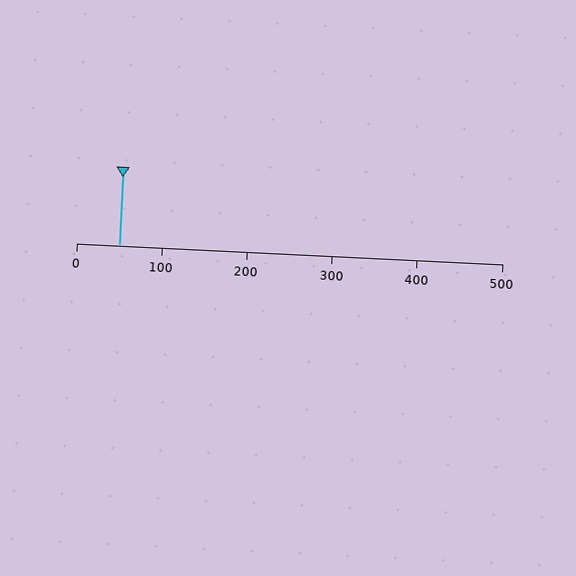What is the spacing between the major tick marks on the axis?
The major ticks are spaced 100 apart.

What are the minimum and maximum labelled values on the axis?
The axis runs from 0 to 500.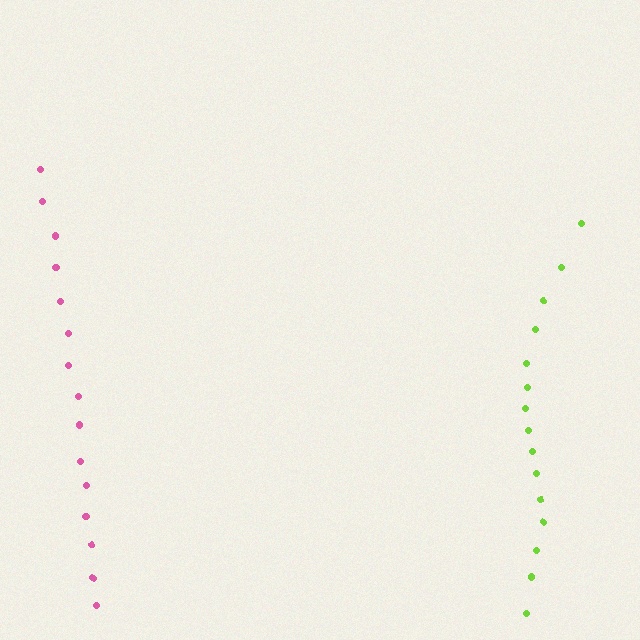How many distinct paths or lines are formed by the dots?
There are 2 distinct paths.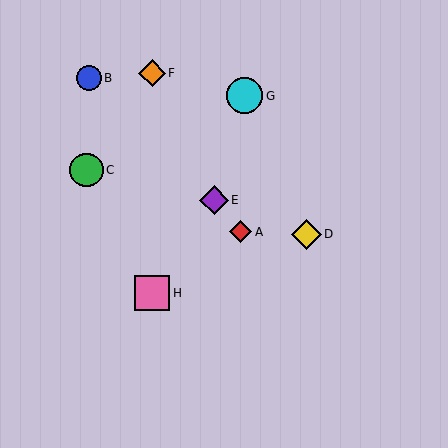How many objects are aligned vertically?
2 objects (F, H) are aligned vertically.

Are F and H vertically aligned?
Yes, both are at x≈152.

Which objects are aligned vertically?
Objects F, H are aligned vertically.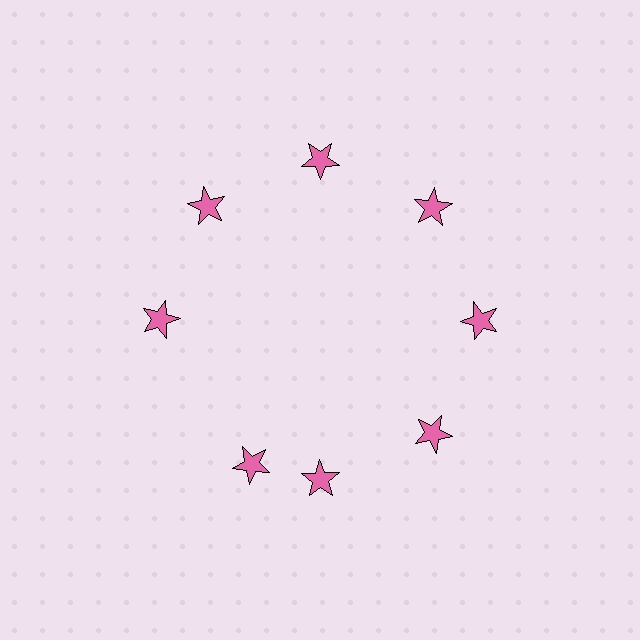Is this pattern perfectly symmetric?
No. The 8 pink stars are arranged in a ring, but one element near the 8 o'clock position is rotated out of alignment along the ring, breaking the 8-fold rotational symmetry.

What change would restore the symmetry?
The symmetry would be restored by rotating it back into even spacing with its neighbors so that all 8 stars sit at equal angles and equal distance from the center.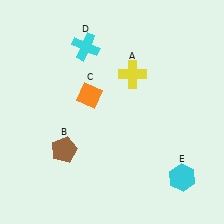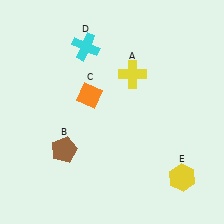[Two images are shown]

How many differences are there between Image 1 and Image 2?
There is 1 difference between the two images.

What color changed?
The hexagon (E) changed from cyan in Image 1 to yellow in Image 2.